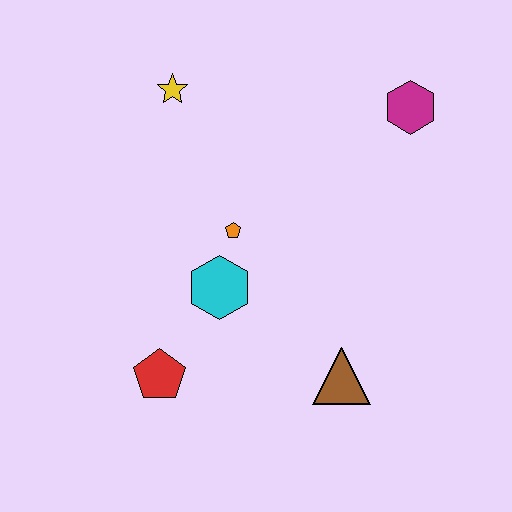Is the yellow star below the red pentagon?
No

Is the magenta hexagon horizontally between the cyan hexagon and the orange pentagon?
No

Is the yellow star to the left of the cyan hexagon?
Yes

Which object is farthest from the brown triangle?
The yellow star is farthest from the brown triangle.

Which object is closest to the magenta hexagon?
The orange pentagon is closest to the magenta hexagon.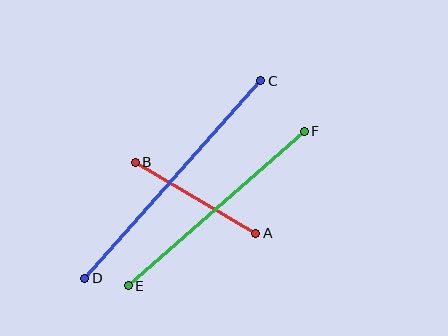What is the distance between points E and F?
The distance is approximately 234 pixels.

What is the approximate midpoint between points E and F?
The midpoint is at approximately (216, 209) pixels.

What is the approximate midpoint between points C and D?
The midpoint is at approximately (173, 180) pixels.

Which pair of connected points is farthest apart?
Points C and D are farthest apart.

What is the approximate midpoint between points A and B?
The midpoint is at approximately (196, 198) pixels.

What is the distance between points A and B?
The distance is approximately 140 pixels.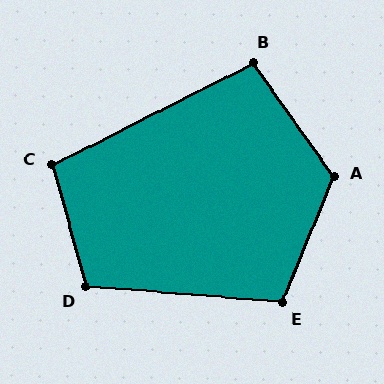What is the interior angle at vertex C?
Approximately 101 degrees (obtuse).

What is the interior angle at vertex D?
Approximately 110 degrees (obtuse).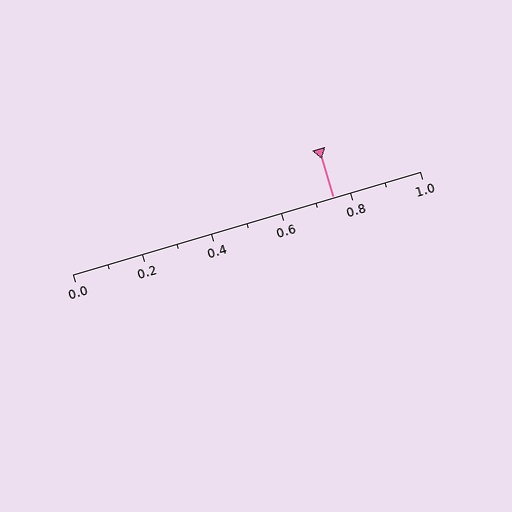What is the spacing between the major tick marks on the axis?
The major ticks are spaced 0.2 apart.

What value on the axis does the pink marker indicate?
The marker indicates approximately 0.75.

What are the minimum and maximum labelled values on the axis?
The axis runs from 0.0 to 1.0.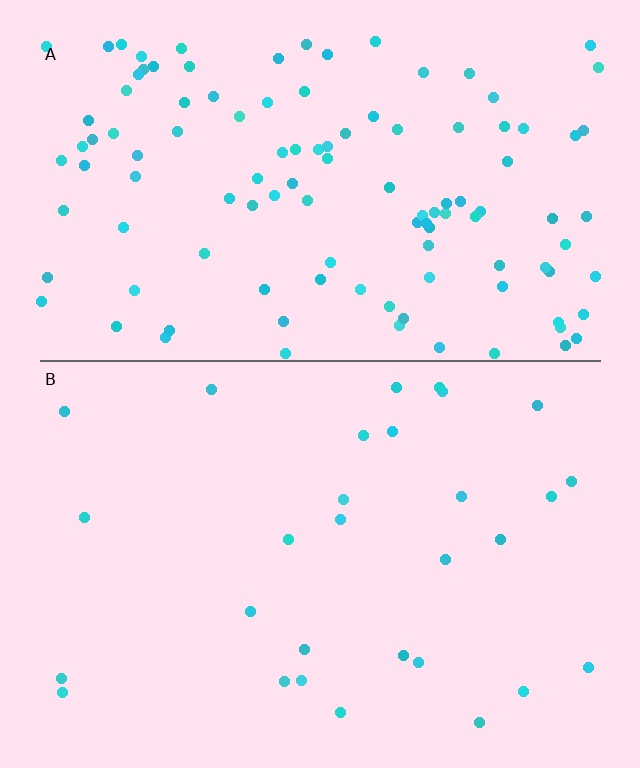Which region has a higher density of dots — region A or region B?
A (the top).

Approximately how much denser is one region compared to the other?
Approximately 3.9× — region A over region B.